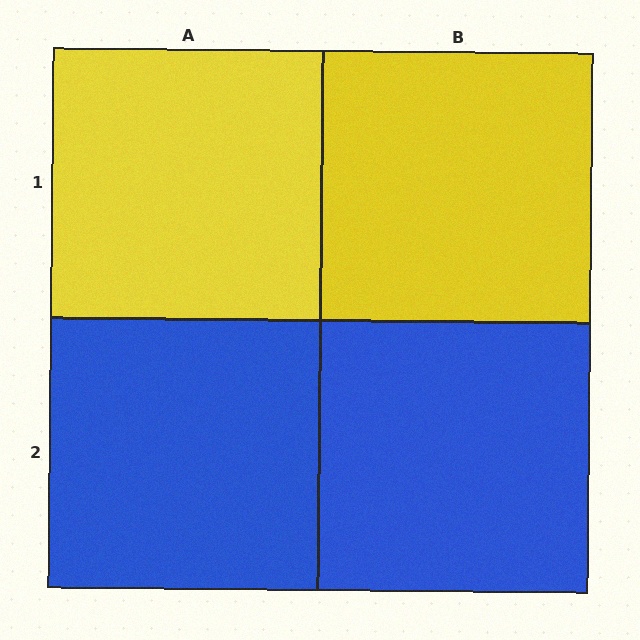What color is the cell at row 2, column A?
Blue.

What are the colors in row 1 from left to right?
Yellow, yellow.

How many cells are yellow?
2 cells are yellow.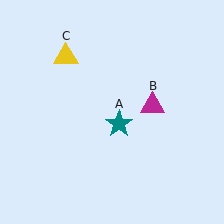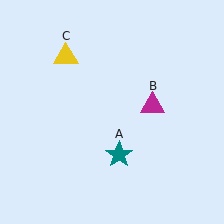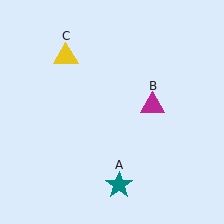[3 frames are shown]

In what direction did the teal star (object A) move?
The teal star (object A) moved down.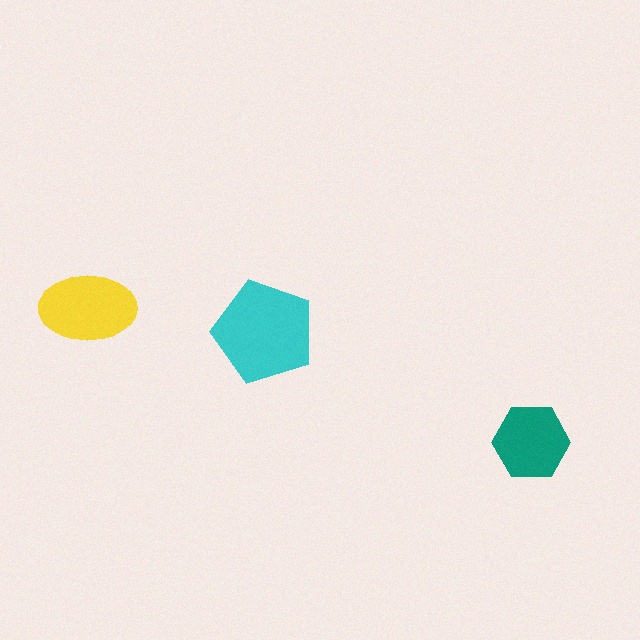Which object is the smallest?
The teal hexagon.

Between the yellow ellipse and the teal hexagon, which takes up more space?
The yellow ellipse.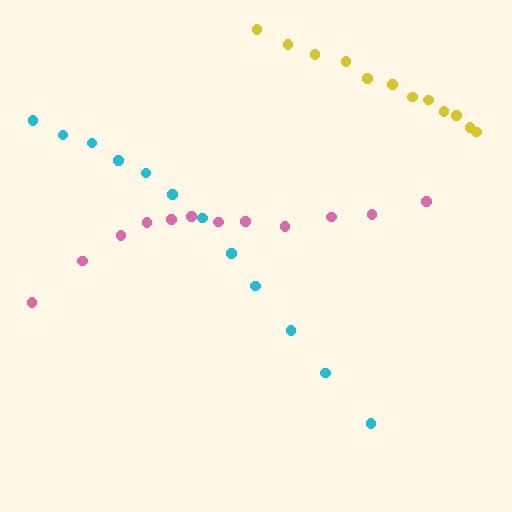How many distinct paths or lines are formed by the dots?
There are 3 distinct paths.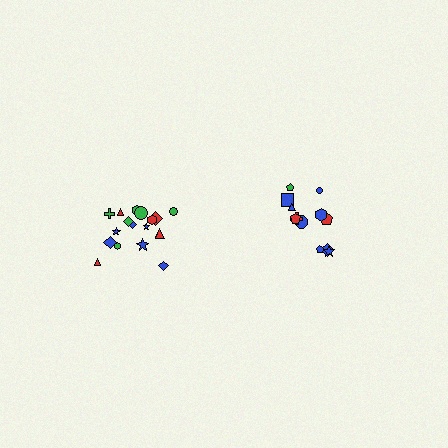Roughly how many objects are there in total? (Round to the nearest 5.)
Roughly 30 objects in total.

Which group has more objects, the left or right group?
The left group.